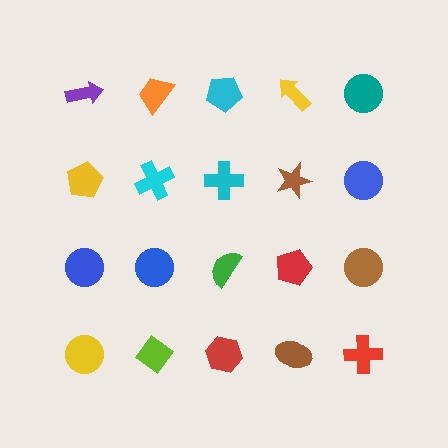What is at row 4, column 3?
A red hexagon.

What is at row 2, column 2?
A cyan cross.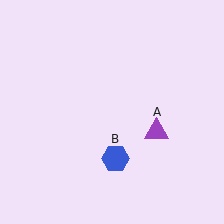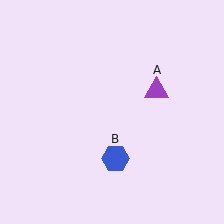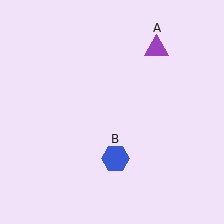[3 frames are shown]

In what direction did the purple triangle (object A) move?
The purple triangle (object A) moved up.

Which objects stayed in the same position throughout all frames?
Blue hexagon (object B) remained stationary.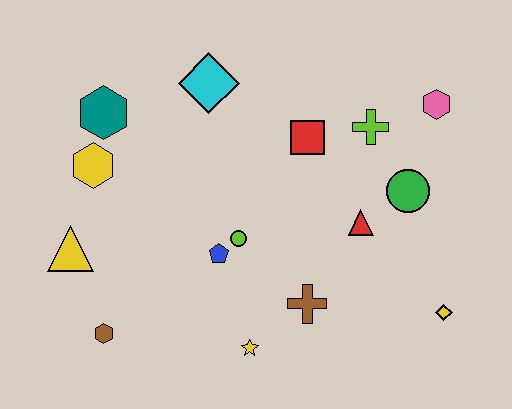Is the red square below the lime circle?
No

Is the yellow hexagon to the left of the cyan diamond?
Yes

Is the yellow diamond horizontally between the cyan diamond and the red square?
No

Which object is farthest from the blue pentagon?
The pink hexagon is farthest from the blue pentagon.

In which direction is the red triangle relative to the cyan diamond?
The red triangle is to the right of the cyan diamond.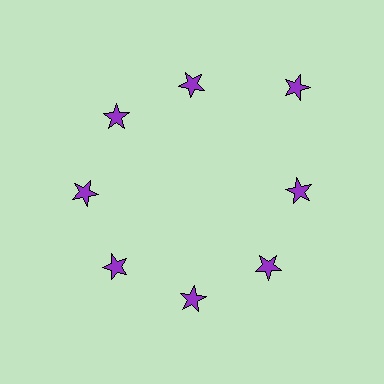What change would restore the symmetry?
The symmetry would be restored by moving it inward, back onto the ring so that all 8 stars sit at equal angles and equal distance from the center.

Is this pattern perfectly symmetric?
No. The 8 purple stars are arranged in a ring, but one element near the 2 o'clock position is pushed outward from the center, breaking the 8-fold rotational symmetry.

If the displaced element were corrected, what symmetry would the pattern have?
It would have 8-fold rotational symmetry — the pattern would map onto itself every 45 degrees.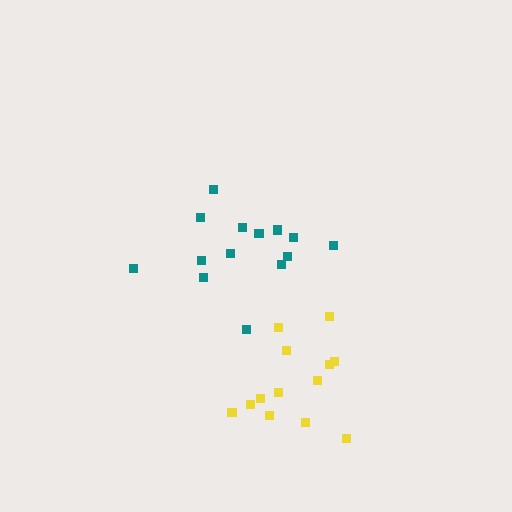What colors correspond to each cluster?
The clusters are colored: teal, yellow.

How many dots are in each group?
Group 1: 14 dots, Group 2: 13 dots (27 total).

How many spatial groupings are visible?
There are 2 spatial groupings.